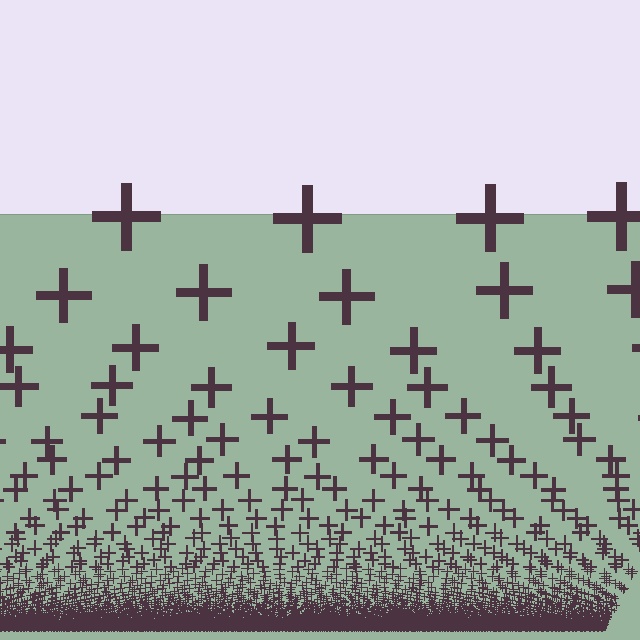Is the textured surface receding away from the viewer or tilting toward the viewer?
The surface appears to tilt toward the viewer. Texture elements get larger and sparser toward the top.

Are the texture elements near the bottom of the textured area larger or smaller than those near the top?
Smaller. The gradient is inverted — elements near the bottom are smaller and denser.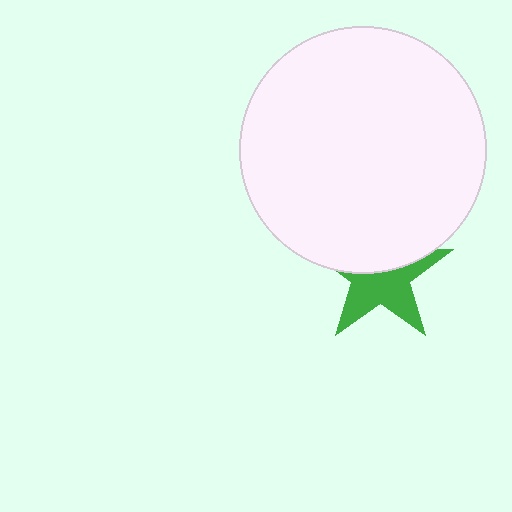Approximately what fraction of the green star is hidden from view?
Roughly 46% of the green star is hidden behind the white circle.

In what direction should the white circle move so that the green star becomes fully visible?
The white circle should move up. That is the shortest direction to clear the overlap and leave the green star fully visible.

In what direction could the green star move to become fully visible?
The green star could move down. That would shift it out from behind the white circle entirely.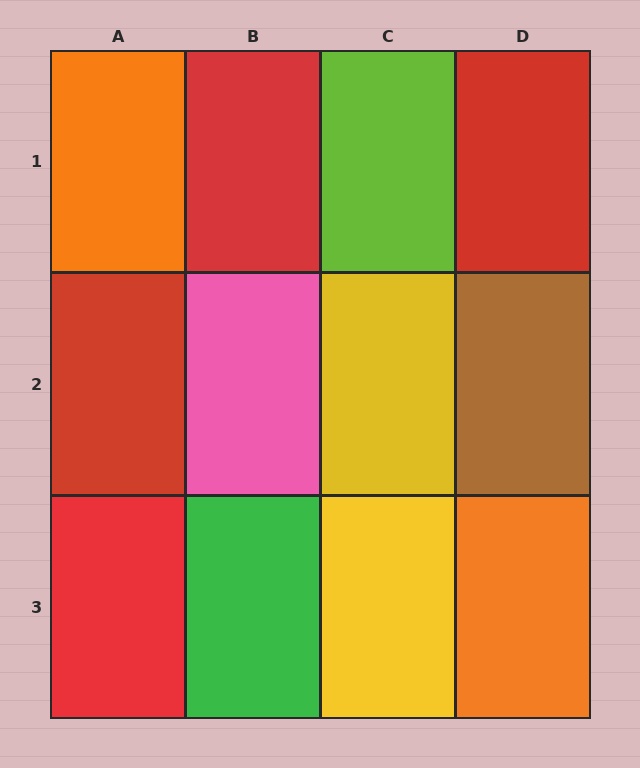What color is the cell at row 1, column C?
Lime.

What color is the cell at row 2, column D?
Brown.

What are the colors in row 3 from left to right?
Red, green, yellow, orange.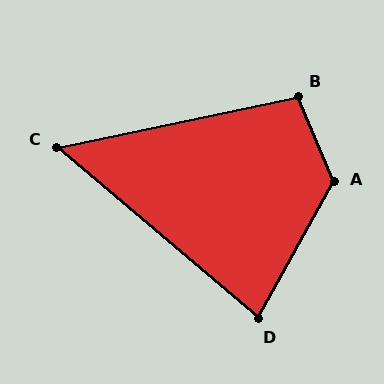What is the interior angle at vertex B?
Approximately 101 degrees (obtuse).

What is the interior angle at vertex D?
Approximately 79 degrees (acute).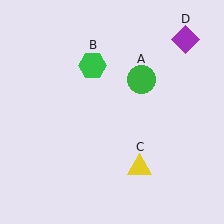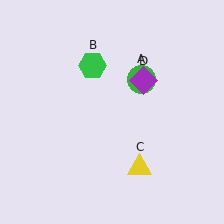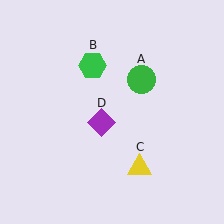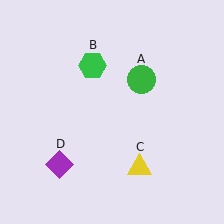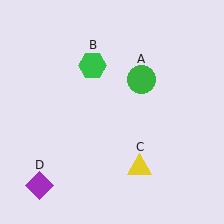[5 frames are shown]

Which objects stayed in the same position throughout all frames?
Green circle (object A) and green hexagon (object B) and yellow triangle (object C) remained stationary.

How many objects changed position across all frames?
1 object changed position: purple diamond (object D).